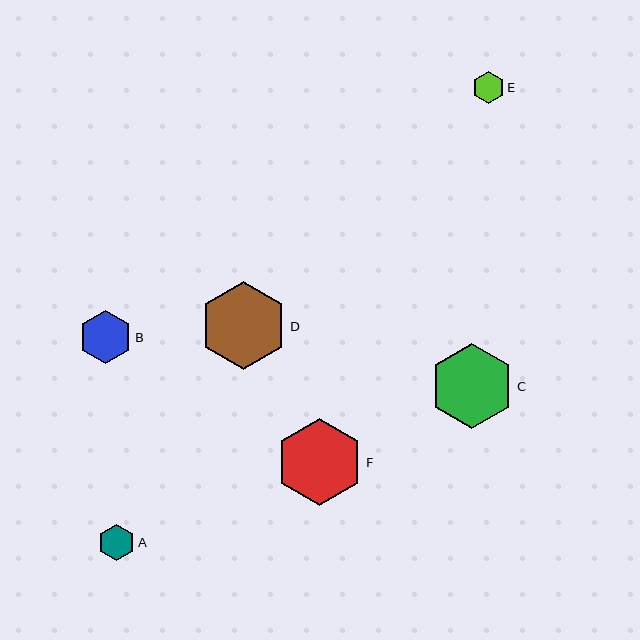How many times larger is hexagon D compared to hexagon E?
Hexagon D is approximately 2.7 times the size of hexagon E.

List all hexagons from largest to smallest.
From largest to smallest: D, F, C, B, A, E.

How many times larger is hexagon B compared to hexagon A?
Hexagon B is approximately 1.5 times the size of hexagon A.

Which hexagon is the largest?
Hexagon D is the largest with a size of approximately 88 pixels.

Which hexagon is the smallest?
Hexagon E is the smallest with a size of approximately 32 pixels.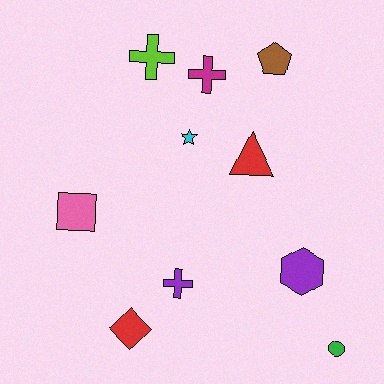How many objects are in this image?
There are 10 objects.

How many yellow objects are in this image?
There are no yellow objects.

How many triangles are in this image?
There is 1 triangle.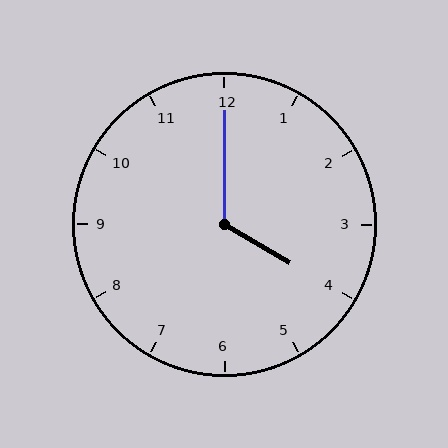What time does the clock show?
4:00.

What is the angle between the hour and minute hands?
Approximately 120 degrees.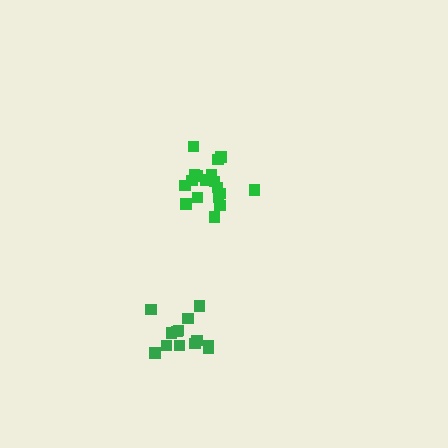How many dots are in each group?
Group 1: 13 dots, Group 2: 18 dots (31 total).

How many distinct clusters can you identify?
There are 2 distinct clusters.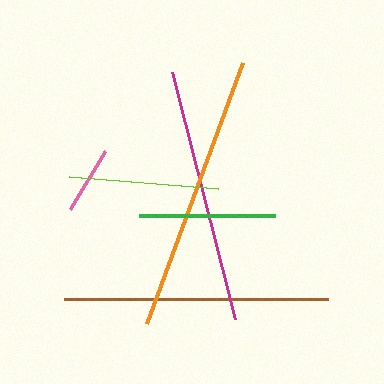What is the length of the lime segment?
The lime segment is approximately 150 pixels long.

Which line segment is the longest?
The orange line is the longest at approximately 278 pixels.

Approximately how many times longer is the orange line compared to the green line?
The orange line is approximately 2.0 times the length of the green line.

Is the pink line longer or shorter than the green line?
The green line is longer than the pink line.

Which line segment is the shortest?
The pink line is the shortest at approximately 68 pixels.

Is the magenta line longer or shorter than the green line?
The magenta line is longer than the green line.